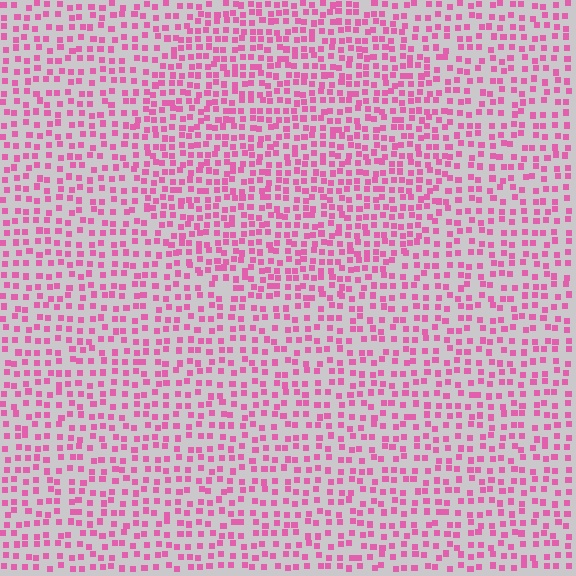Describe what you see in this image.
The image contains small pink elements arranged at two different densities. A circle-shaped region is visible where the elements are more densely packed than the surrounding area.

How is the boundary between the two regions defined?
The boundary is defined by a change in element density (approximately 1.5x ratio). All elements are the same color, size, and shape.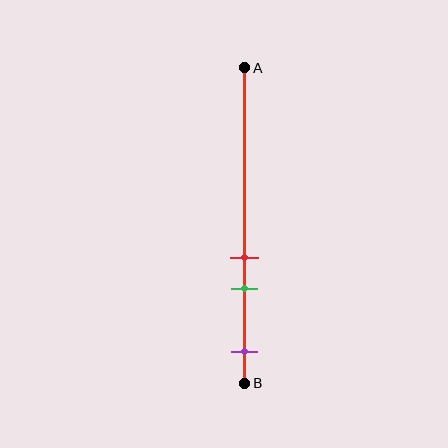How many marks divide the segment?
There are 3 marks dividing the segment.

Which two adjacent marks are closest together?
The red and green marks are the closest adjacent pair.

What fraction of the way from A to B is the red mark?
The red mark is approximately 60% (0.6) of the way from A to B.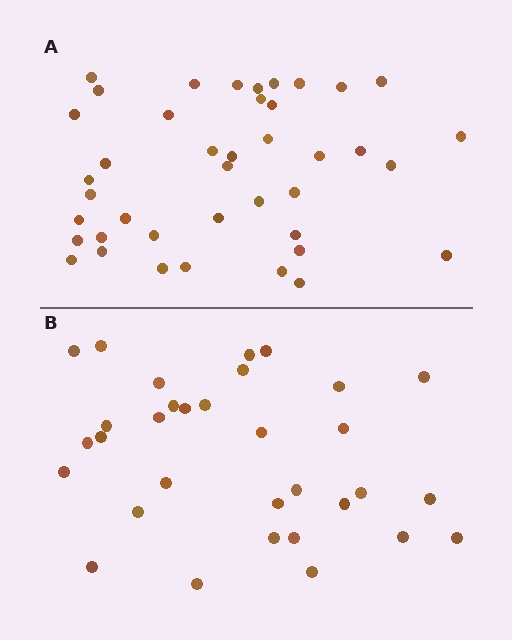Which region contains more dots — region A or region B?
Region A (the top region) has more dots.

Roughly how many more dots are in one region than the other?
Region A has roughly 8 or so more dots than region B.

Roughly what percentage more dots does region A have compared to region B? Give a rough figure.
About 30% more.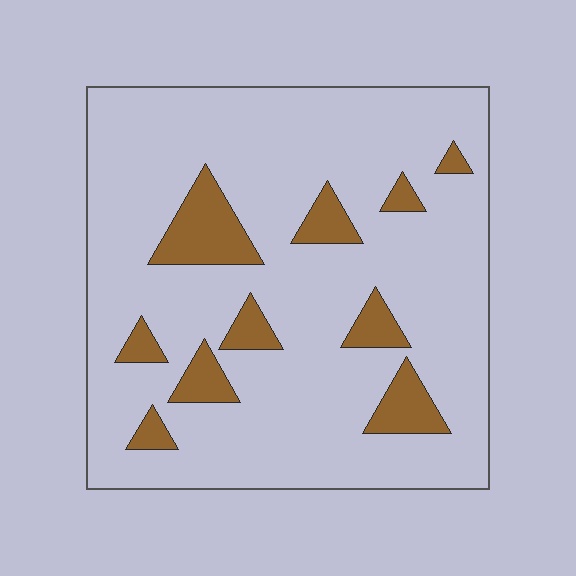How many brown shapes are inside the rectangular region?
10.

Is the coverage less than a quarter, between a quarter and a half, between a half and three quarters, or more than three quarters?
Less than a quarter.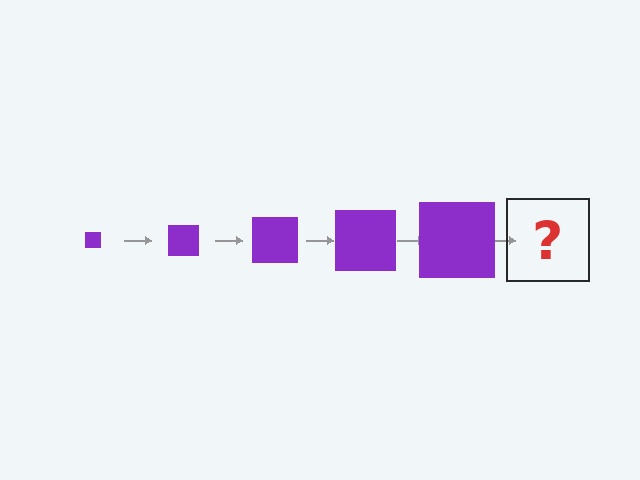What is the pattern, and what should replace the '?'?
The pattern is that the square gets progressively larger each step. The '?' should be a purple square, larger than the previous one.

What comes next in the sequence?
The next element should be a purple square, larger than the previous one.